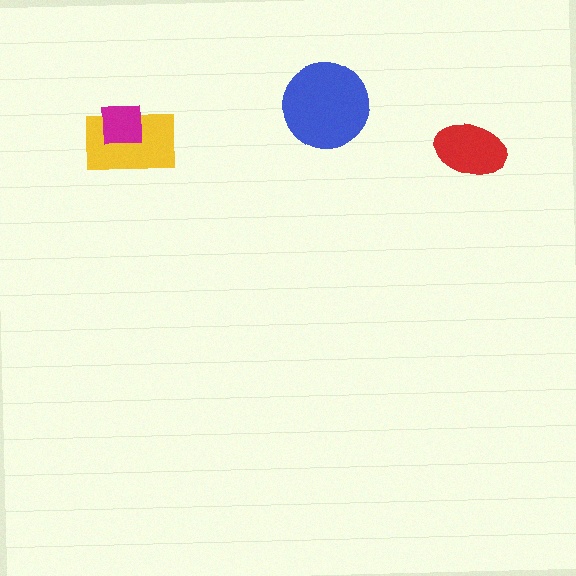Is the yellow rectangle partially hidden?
Yes, it is partially covered by another shape.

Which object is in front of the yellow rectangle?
The magenta square is in front of the yellow rectangle.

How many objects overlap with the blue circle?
0 objects overlap with the blue circle.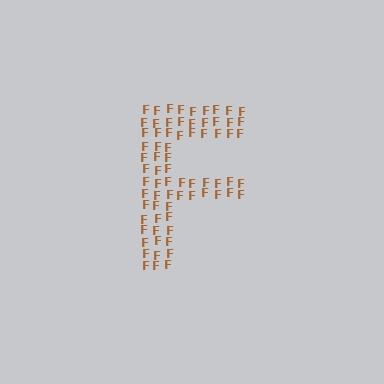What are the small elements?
The small elements are letter F's.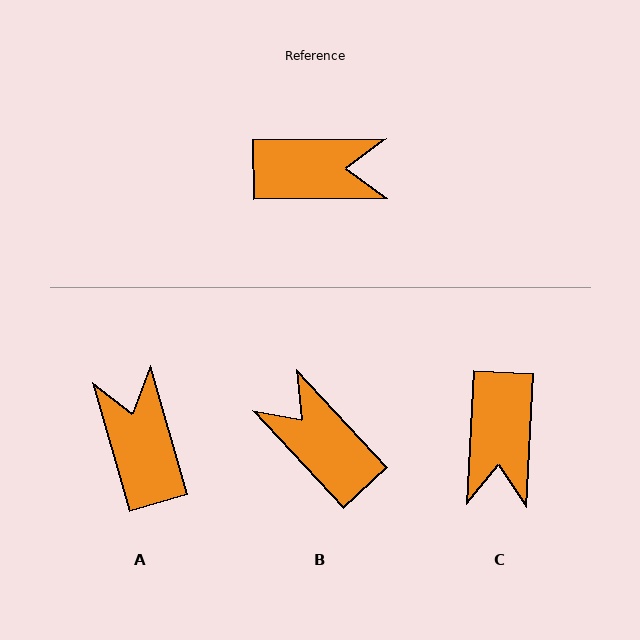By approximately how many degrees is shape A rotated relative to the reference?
Approximately 106 degrees counter-clockwise.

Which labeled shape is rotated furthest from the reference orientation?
B, about 132 degrees away.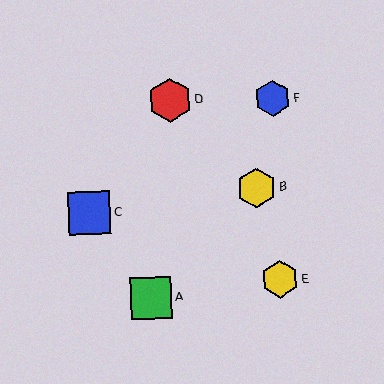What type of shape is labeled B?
Shape B is a yellow hexagon.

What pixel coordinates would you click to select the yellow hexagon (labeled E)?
Click at (280, 279) to select the yellow hexagon E.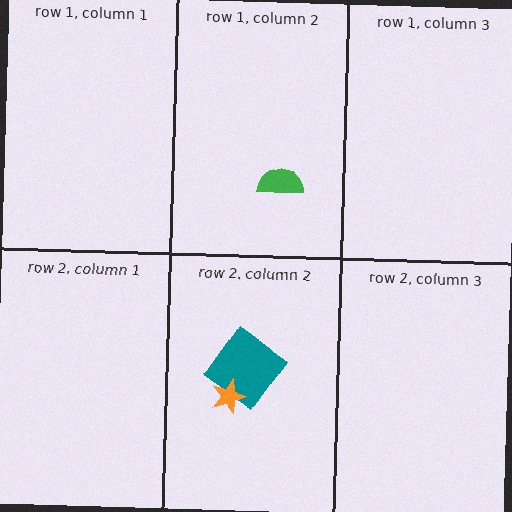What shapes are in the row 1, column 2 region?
The green semicircle.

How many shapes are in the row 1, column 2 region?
1.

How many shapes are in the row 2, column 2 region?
2.